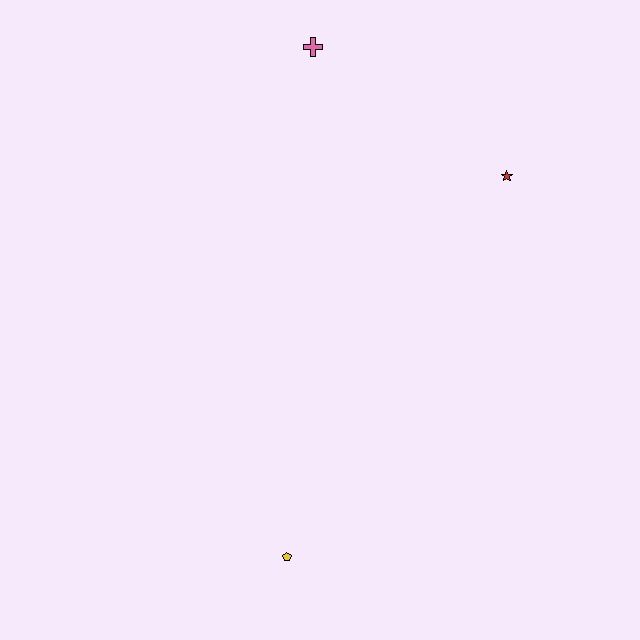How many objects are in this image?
There are 3 objects.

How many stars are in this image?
There is 1 star.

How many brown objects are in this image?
There are no brown objects.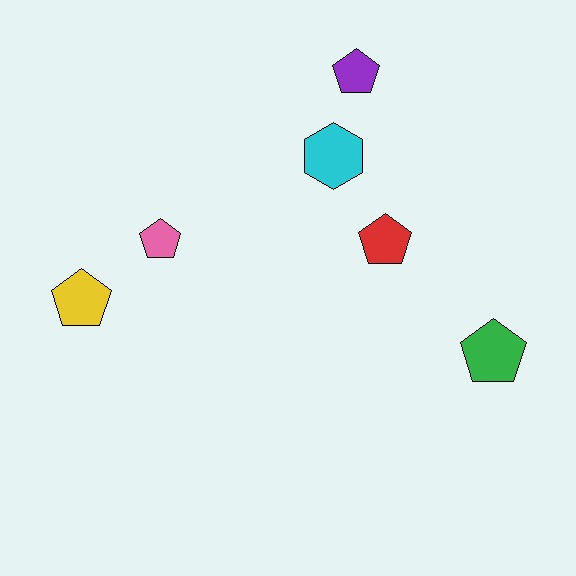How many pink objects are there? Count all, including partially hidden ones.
There is 1 pink object.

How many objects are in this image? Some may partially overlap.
There are 6 objects.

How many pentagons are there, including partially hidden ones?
There are 5 pentagons.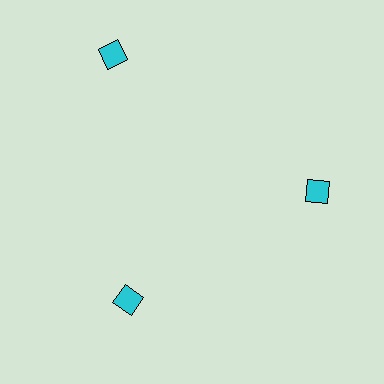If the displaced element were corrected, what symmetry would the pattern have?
It would have 3-fold rotational symmetry — the pattern would map onto itself every 120 degrees.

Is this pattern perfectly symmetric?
No. The 3 cyan diamonds are arranged in a ring, but one element near the 11 o'clock position is pushed outward from the center, breaking the 3-fold rotational symmetry.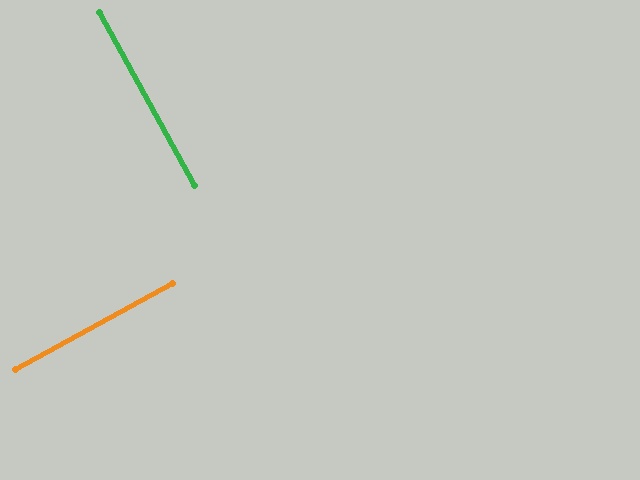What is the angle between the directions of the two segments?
Approximately 90 degrees.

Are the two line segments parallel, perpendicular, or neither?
Perpendicular — they meet at approximately 90°.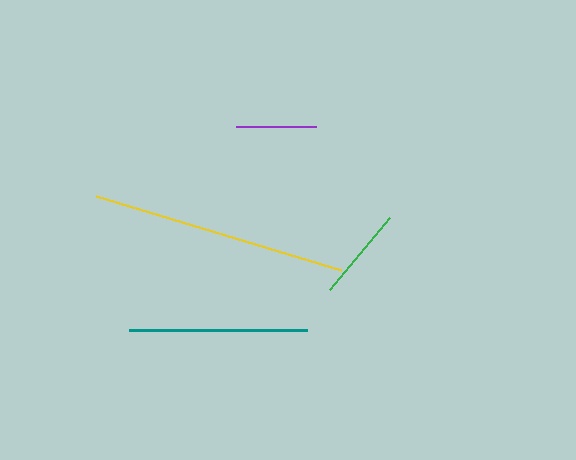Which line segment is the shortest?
The purple line is the shortest at approximately 80 pixels.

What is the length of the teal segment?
The teal segment is approximately 178 pixels long.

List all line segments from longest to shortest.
From longest to shortest: yellow, teal, green, purple.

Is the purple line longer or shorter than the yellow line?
The yellow line is longer than the purple line.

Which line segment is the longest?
The yellow line is the longest at approximately 256 pixels.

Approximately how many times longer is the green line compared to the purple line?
The green line is approximately 1.2 times the length of the purple line.